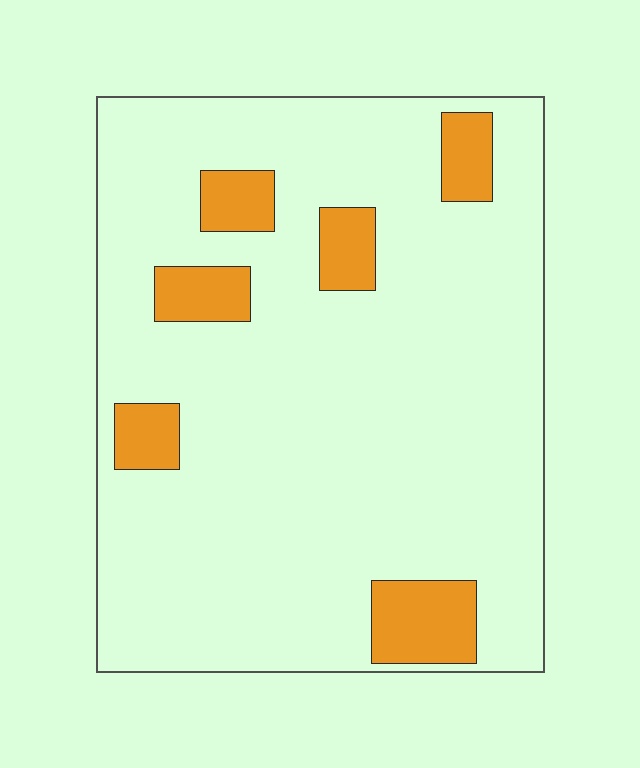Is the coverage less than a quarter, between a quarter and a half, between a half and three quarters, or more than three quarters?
Less than a quarter.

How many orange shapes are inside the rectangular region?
6.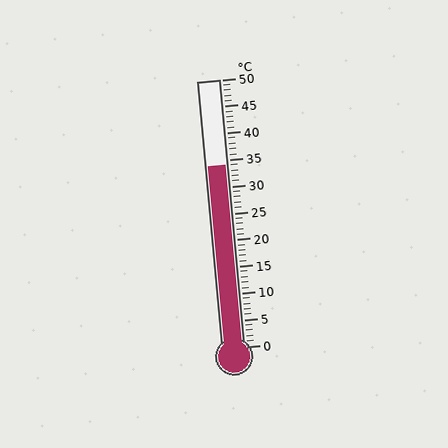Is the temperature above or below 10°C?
The temperature is above 10°C.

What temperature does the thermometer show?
The thermometer shows approximately 34°C.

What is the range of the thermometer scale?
The thermometer scale ranges from 0°C to 50°C.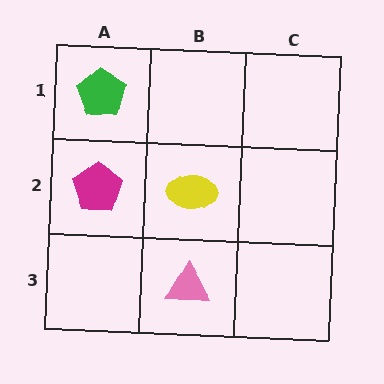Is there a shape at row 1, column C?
No, that cell is empty.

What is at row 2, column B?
A yellow ellipse.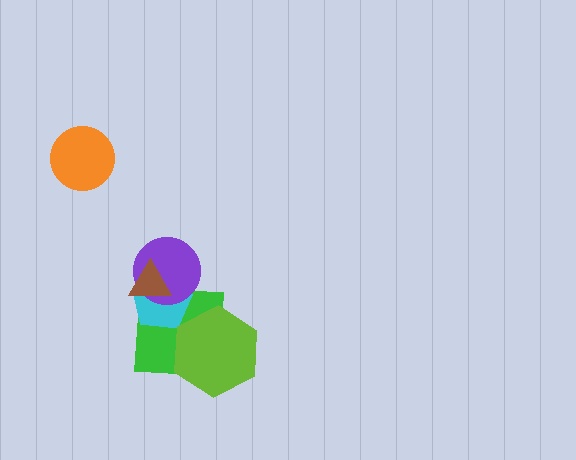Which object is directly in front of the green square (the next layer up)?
The cyan pentagon is directly in front of the green square.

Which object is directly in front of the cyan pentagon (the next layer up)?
The purple circle is directly in front of the cyan pentagon.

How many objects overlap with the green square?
4 objects overlap with the green square.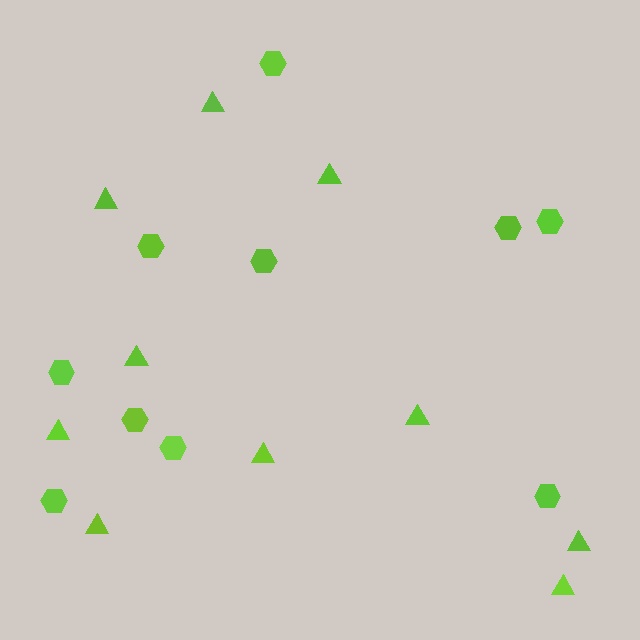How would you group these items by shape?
There are 2 groups: one group of triangles (10) and one group of hexagons (10).